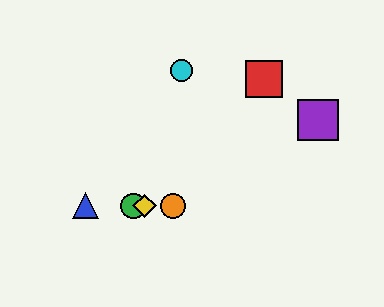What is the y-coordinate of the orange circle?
The orange circle is at y≈206.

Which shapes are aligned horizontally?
The blue triangle, the green circle, the yellow diamond, the orange circle are aligned horizontally.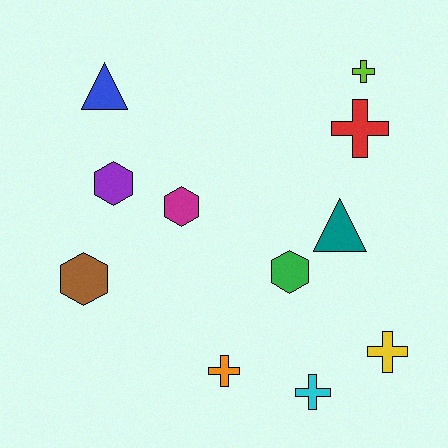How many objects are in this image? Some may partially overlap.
There are 11 objects.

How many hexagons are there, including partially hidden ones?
There are 4 hexagons.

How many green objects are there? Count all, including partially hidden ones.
There is 1 green object.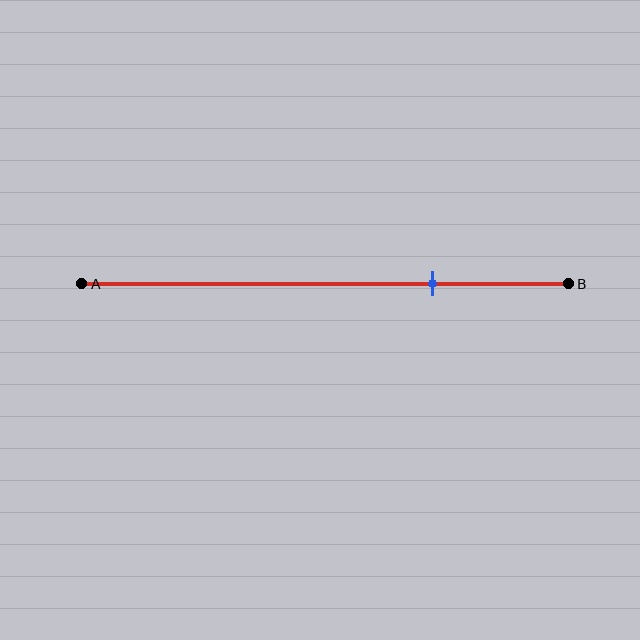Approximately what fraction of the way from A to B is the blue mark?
The blue mark is approximately 70% of the way from A to B.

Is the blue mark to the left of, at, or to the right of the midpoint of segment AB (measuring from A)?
The blue mark is to the right of the midpoint of segment AB.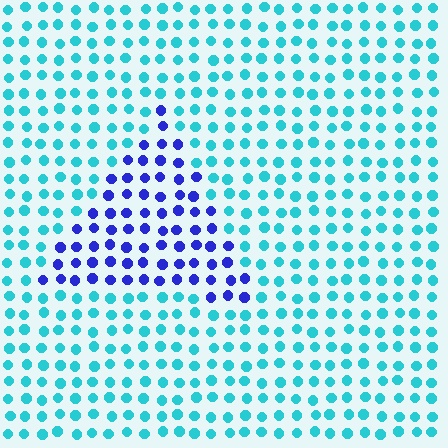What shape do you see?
I see a triangle.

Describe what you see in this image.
The image is filled with small cyan elements in a uniform arrangement. A triangle-shaped region is visible where the elements are tinted to a slightly different hue, forming a subtle color boundary.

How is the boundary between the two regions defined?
The boundary is defined purely by a slight shift in hue (about 57 degrees). Spacing, size, and orientation are identical on both sides.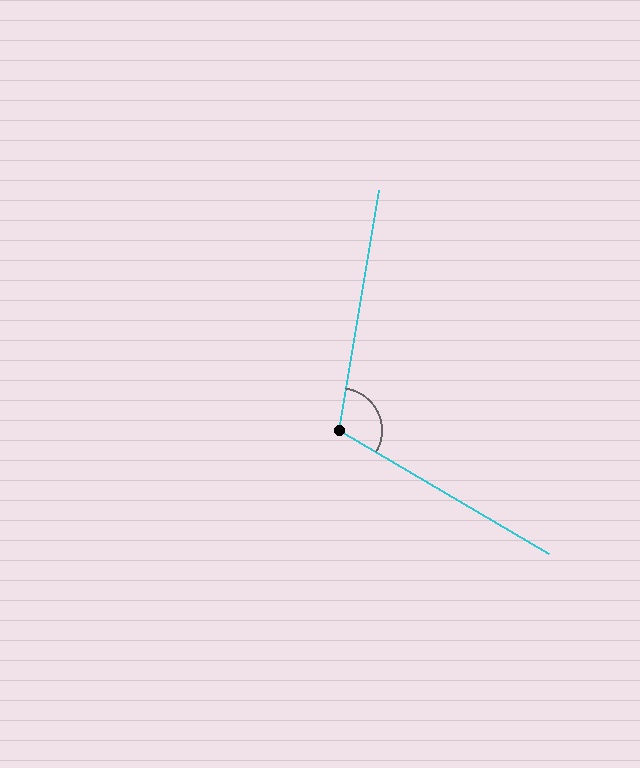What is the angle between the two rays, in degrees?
Approximately 111 degrees.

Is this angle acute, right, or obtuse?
It is obtuse.